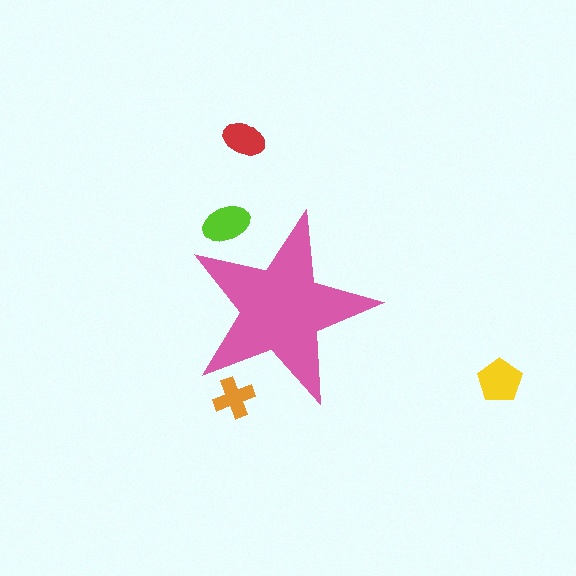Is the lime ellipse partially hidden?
Yes, the lime ellipse is partially hidden behind the pink star.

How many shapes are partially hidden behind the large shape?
2 shapes are partially hidden.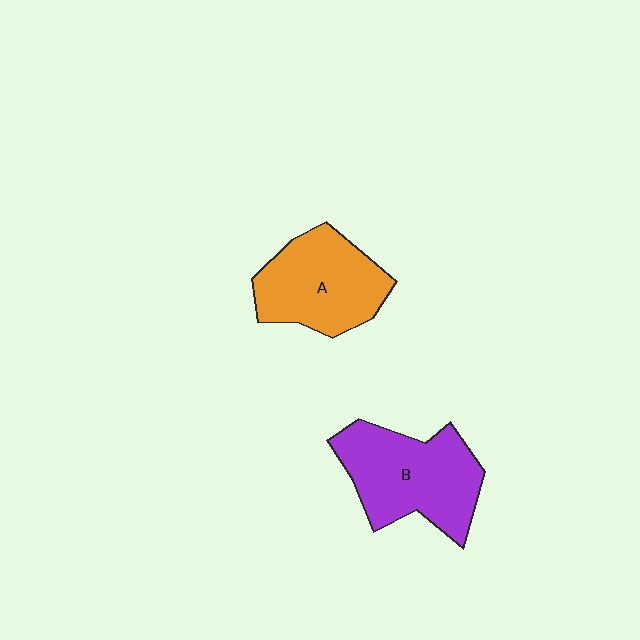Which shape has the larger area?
Shape B (purple).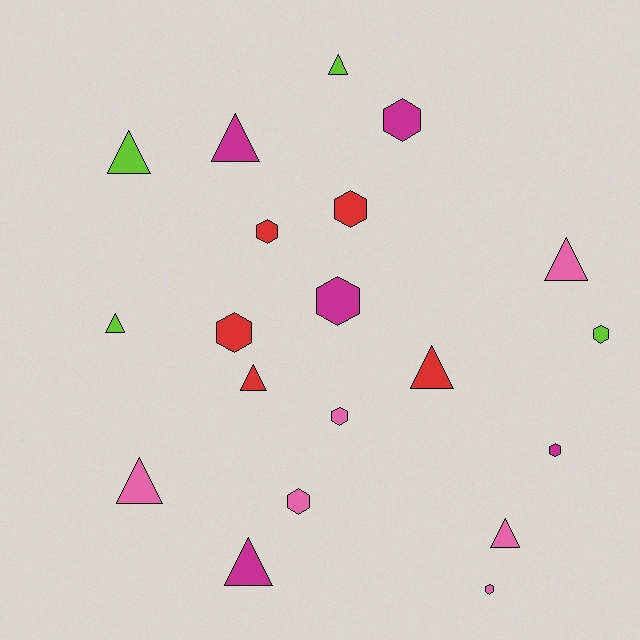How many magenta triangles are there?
There are 2 magenta triangles.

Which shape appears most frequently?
Hexagon, with 10 objects.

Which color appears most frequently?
Pink, with 6 objects.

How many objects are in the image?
There are 20 objects.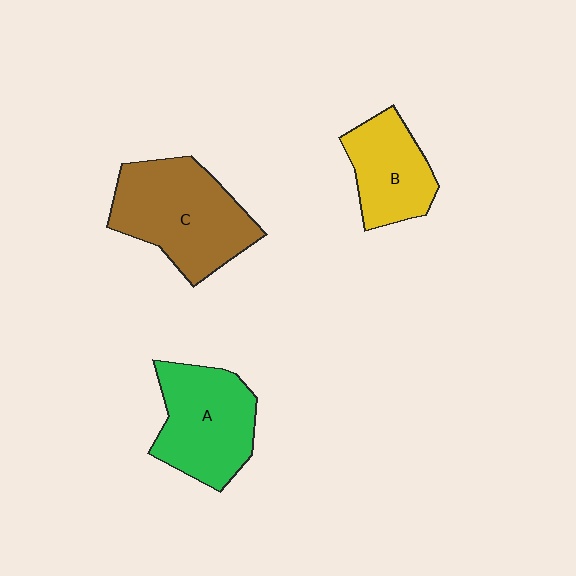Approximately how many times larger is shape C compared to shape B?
Approximately 1.6 times.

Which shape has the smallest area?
Shape B (yellow).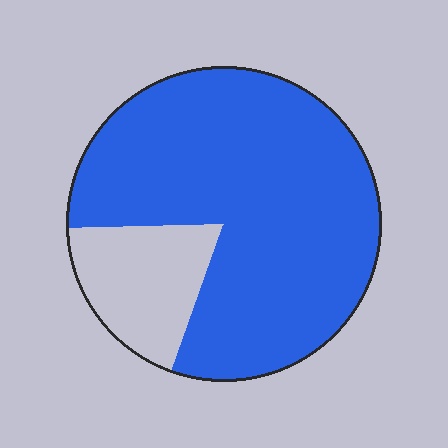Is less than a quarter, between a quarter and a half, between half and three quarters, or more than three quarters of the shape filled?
More than three quarters.